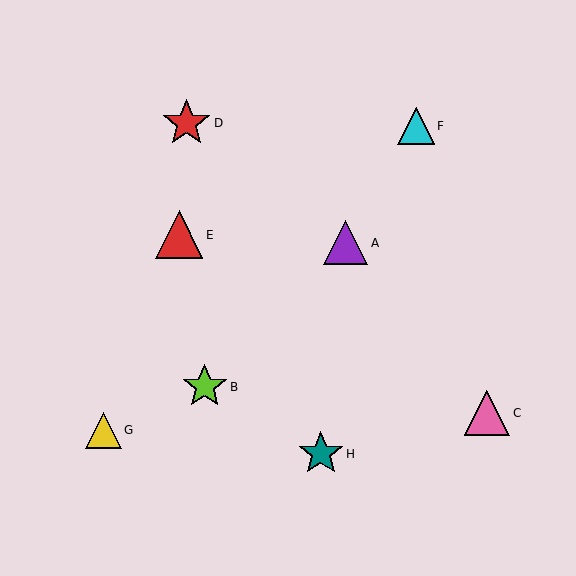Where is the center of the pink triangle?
The center of the pink triangle is at (487, 413).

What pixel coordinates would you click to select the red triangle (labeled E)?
Click at (179, 235) to select the red triangle E.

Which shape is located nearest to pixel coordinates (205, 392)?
The lime star (labeled B) at (205, 387) is nearest to that location.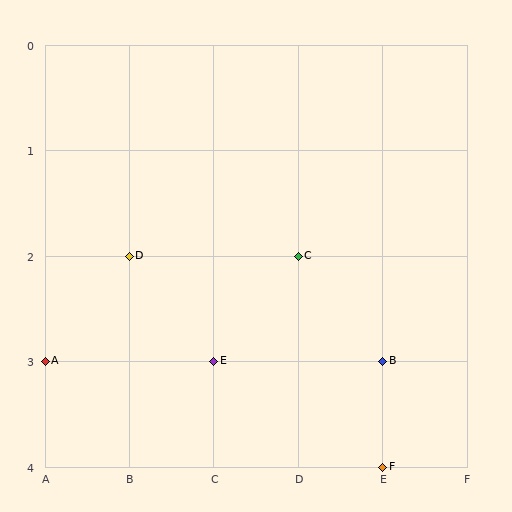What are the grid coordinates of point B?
Point B is at grid coordinates (E, 3).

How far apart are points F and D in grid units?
Points F and D are 3 columns and 2 rows apart (about 3.6 grid units diagonally).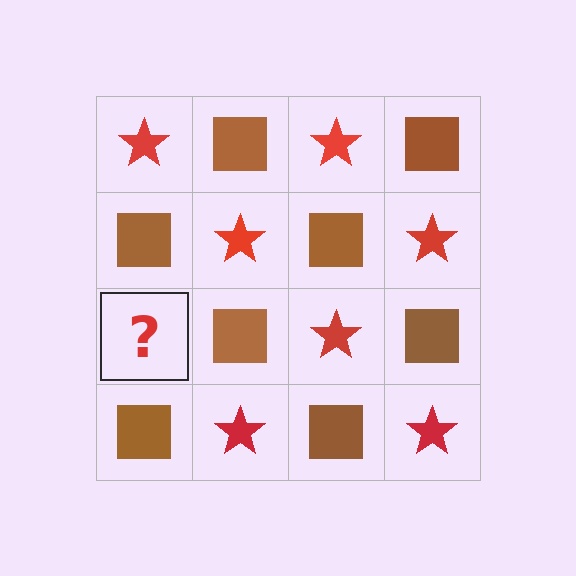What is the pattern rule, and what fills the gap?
The rule is that it alternates red star and brown square in a checkerboard pattern. The gap should be filled with a red star.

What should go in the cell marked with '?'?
The missing cell should contain a red star.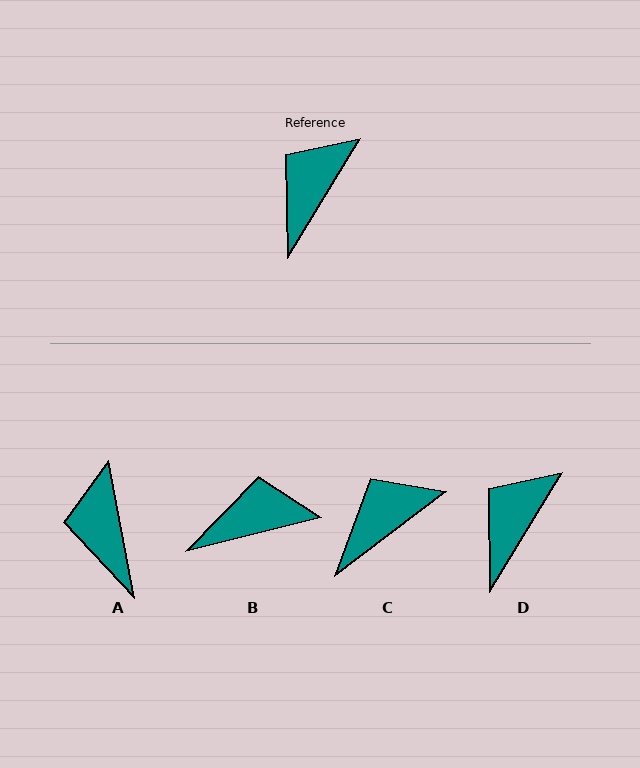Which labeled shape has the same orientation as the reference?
D.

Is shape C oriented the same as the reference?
No, it is off by about 21 degrees.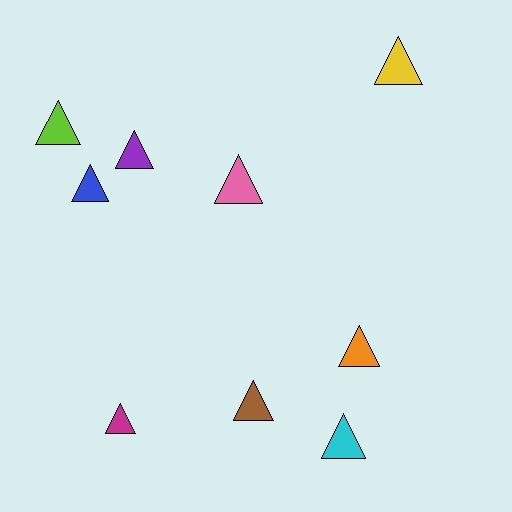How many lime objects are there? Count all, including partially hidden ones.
There is 1 lime object.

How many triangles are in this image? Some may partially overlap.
There are 9 triangles.